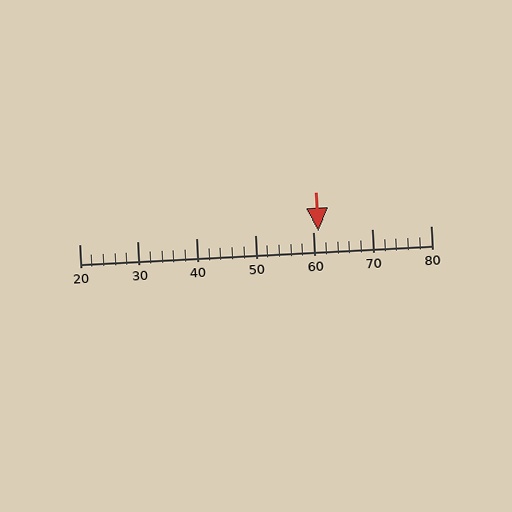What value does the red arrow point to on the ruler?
The red arrow points to approximately 61.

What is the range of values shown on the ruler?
The ruler shows values from 20 to 80.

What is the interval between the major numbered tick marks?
The major tick marks are spaced 10 units apart.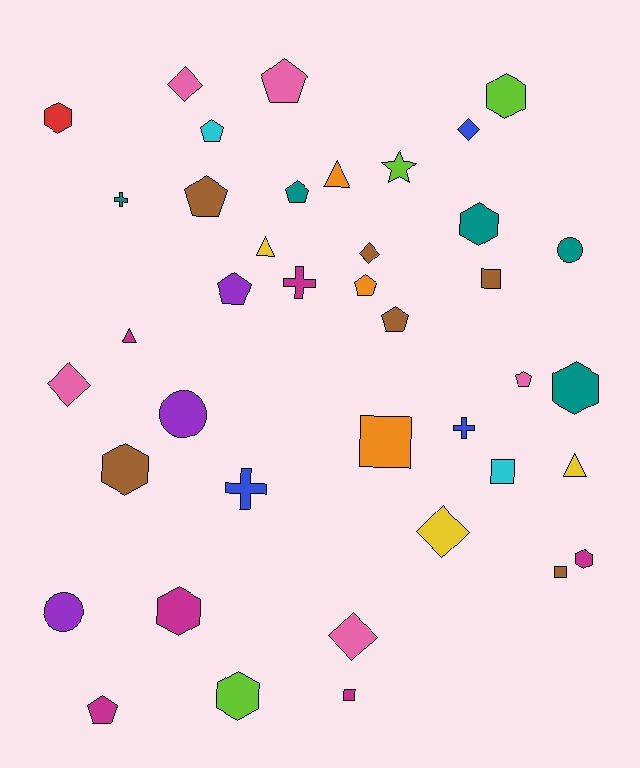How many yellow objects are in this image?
There are 3 yellow objects.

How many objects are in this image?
There are 40 objects.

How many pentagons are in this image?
There are 9 pentagons.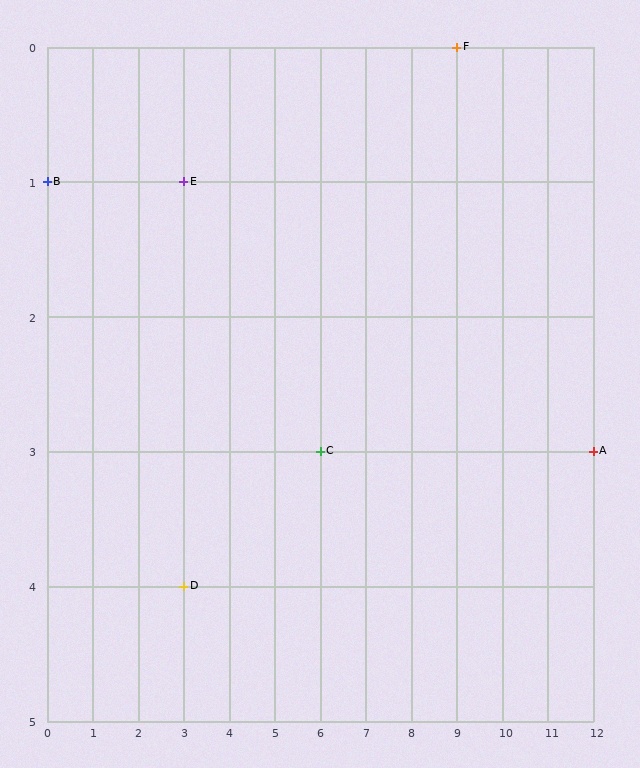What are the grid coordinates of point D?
Point D is at grid coordinates (3, 4).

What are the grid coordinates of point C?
Point C is at grid coordinates (6, 3).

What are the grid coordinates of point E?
Point E is at grid coordinates (3, 1).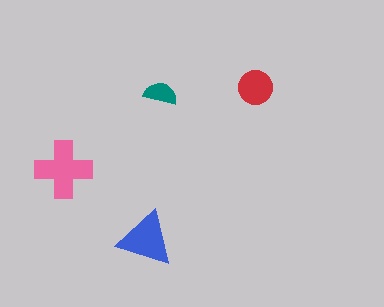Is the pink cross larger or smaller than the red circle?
Larger.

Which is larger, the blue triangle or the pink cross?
The pink cross.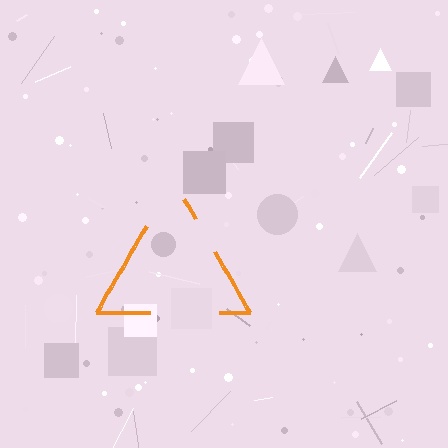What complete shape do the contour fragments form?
The contour fragments form a triangle.